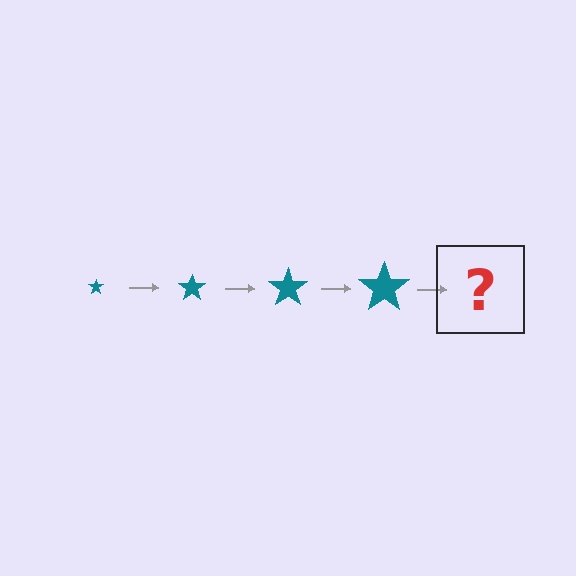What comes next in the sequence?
The next element should be a teal star, larger than the previous one.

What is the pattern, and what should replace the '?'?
The pattern is that the star gets progressively larger each step. The '?' should be a teal star, larger than the previous one.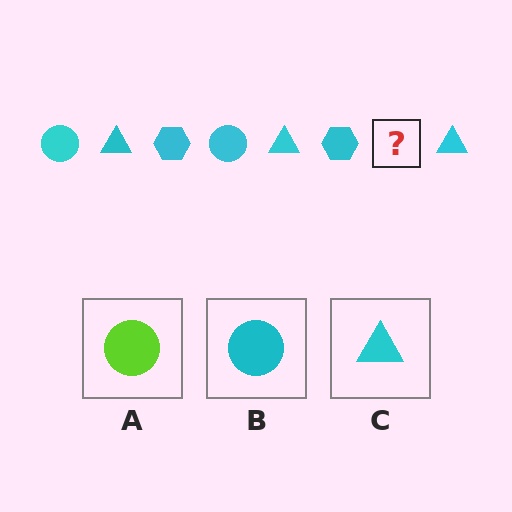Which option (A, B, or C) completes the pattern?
B.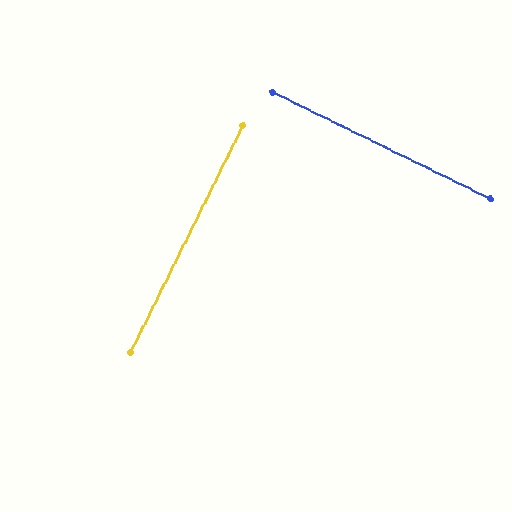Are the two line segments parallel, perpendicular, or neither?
Perpendicular — they meet at approximately 90°.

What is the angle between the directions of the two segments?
Approximately 90 degrees.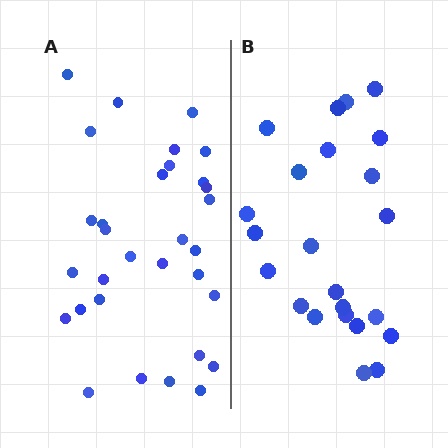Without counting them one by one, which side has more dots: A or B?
Region A (the left region) has more dots.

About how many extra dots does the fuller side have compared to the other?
Region A has roughly 8 or so more dots than region B.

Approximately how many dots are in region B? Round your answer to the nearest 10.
About 20 dots. (The exact count is 23, which rounds to 20.)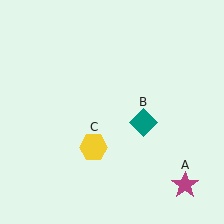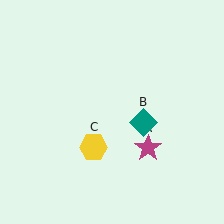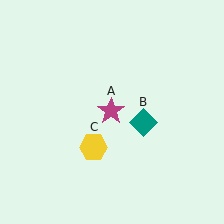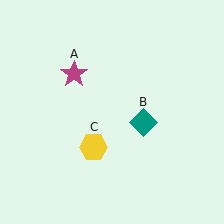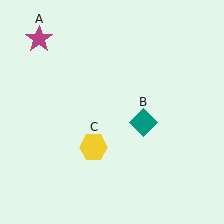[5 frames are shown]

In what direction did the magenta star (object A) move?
The magenta star (object A) moved up and to the left.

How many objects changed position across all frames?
1 object changed position: magenta star (object A).